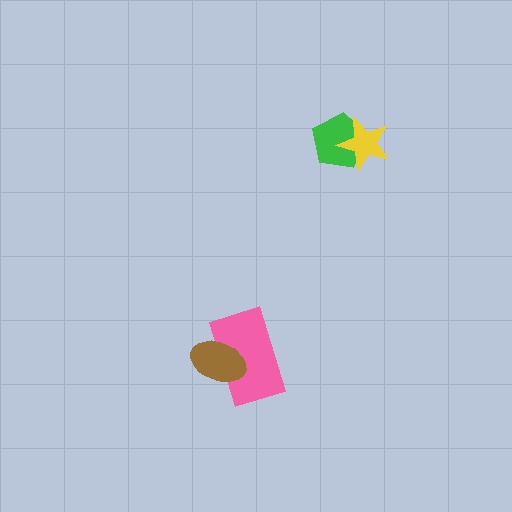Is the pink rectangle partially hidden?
Yes, it is partially covered by another shape.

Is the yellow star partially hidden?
No, no other shape covers it.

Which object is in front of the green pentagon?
The yellow star is in front of the green pentagon.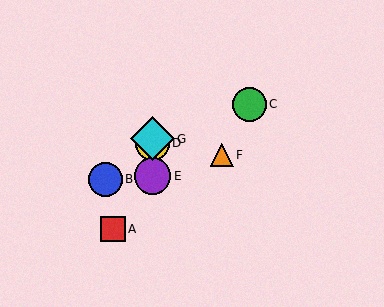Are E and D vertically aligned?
Yes, both are at x≈153.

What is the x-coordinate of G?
Object G is at x≈153.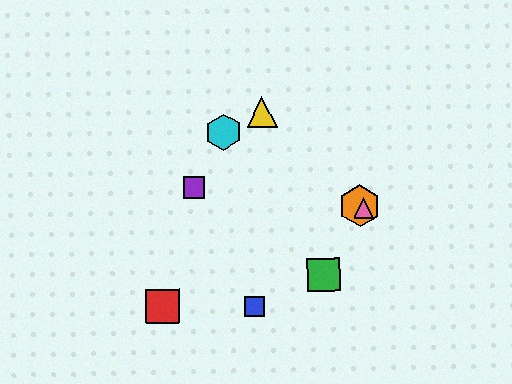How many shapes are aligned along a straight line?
3 shapes (the orange hexagon, the cyan hexagon, the pink triangle) are aligned along a straight line.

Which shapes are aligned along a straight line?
The orange hexagon, the cyan hexagon, the pink triangle are aligned along a straight line.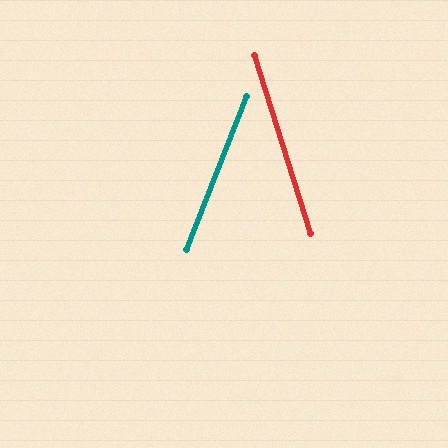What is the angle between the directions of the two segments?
Approximately 39 degrees.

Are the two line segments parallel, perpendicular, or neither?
Neither parallel nor perpendicular — they differ by about 39°.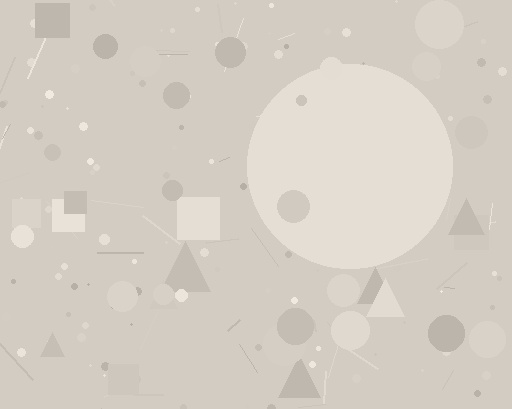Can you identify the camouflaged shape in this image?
The camouflaged shape is a circle.